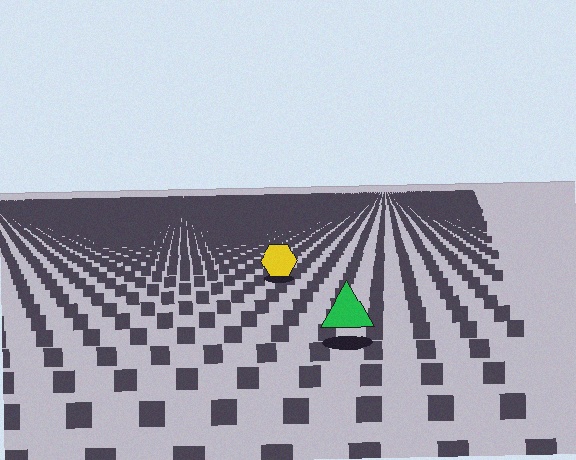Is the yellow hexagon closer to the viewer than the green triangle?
No. The green triangle is closer — you can tell from the texture gradient: the ground texture is coarser near it.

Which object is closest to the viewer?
The green triangle is closest. The texture marks near it are larger and more spread out.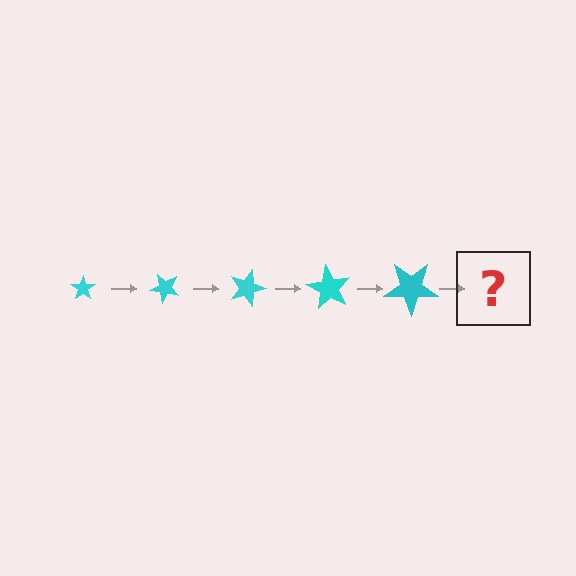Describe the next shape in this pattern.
It should be a star, larger than the previous one and rotated 225 degrees from the start.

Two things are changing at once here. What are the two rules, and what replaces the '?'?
The two rules are that the star grows larger each step and it rotates 45 degrees each step. The '?' should be a star, larger than the previous one and rotated 225 degrees from the start.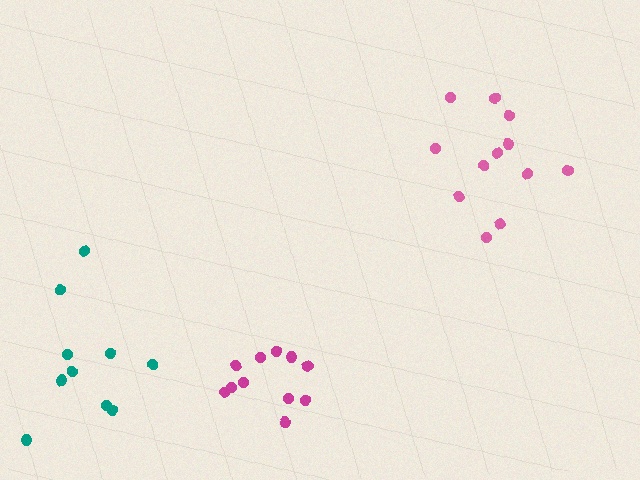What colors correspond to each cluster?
The clusters are colored: magenta, pink, teal.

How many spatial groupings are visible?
There are 3 spatial groupings.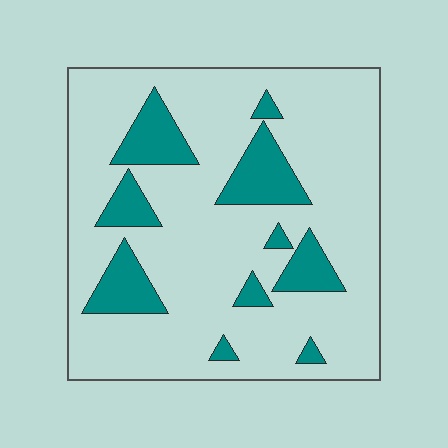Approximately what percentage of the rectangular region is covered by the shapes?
Approximately 20%.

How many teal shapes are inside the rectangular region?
10.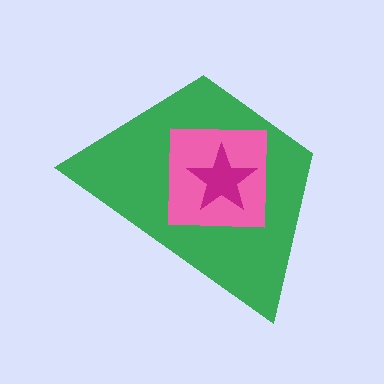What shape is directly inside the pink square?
The magenta star.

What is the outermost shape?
The green trapezoid.